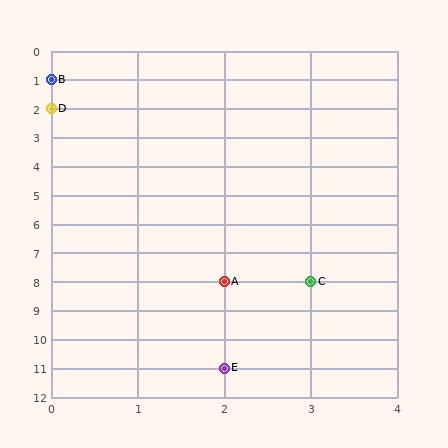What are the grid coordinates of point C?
Point C is at grid coordinates (3, 8).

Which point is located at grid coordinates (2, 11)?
Point E is at (2, 11).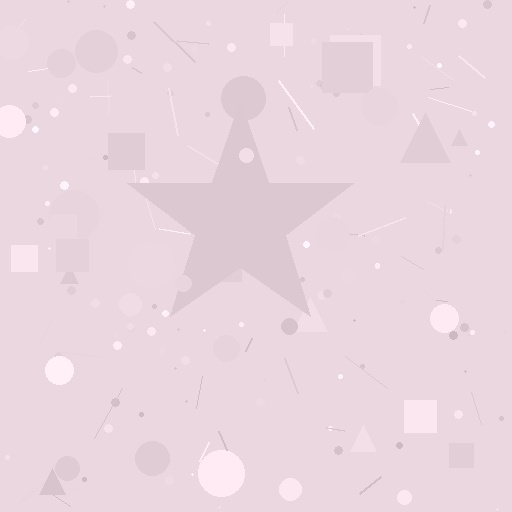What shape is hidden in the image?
A star is hidden in the image.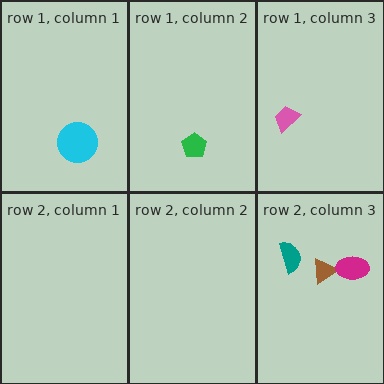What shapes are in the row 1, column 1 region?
The cyan circle.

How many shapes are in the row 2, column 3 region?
3.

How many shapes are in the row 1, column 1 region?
1.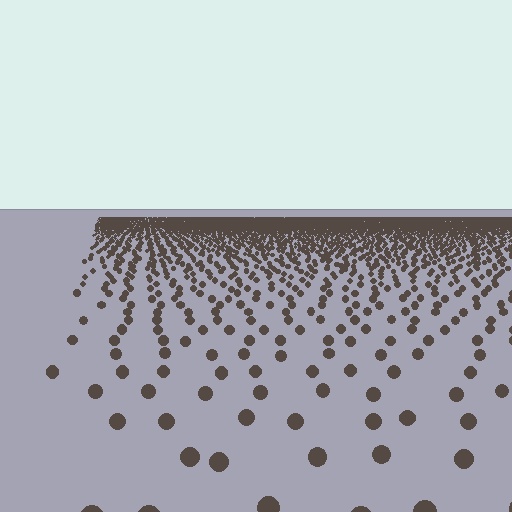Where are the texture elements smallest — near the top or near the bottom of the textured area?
Near the top.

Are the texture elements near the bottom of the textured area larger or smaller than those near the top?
Larger. Near the bottom, elements are closer to the viewer and appear at a bigger on-screen size.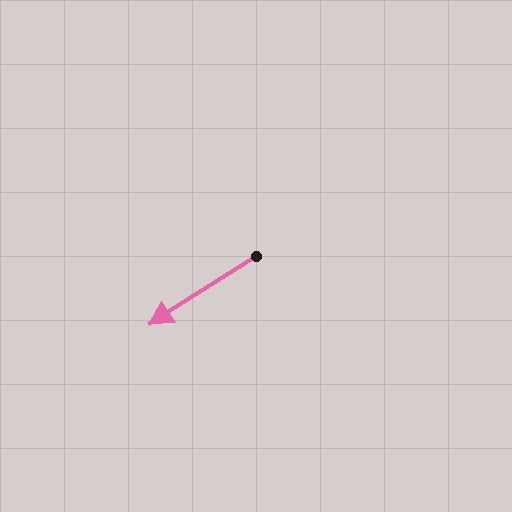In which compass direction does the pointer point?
Southwest.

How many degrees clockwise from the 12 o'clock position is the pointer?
Approximately 237 degrees.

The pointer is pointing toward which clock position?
Roughly 8 o'clock.